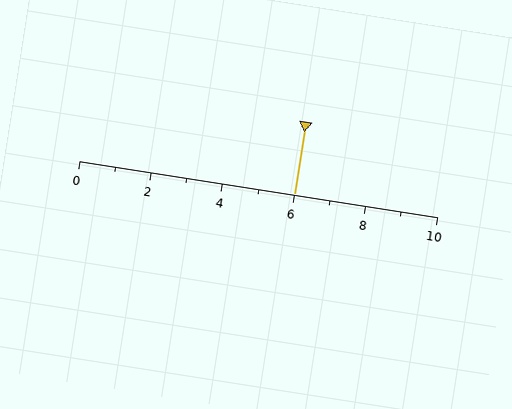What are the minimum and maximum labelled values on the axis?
The axis runs from 0 to 10.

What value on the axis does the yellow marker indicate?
The marker indicates approximately 6.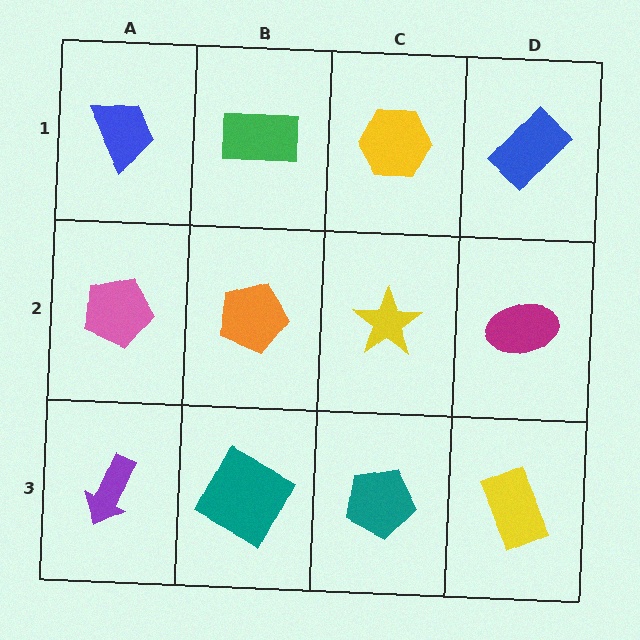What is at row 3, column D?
A yellow rectangle.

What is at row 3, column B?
A teal square.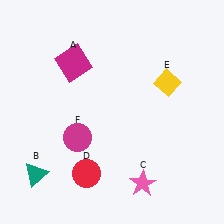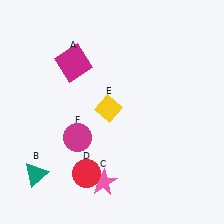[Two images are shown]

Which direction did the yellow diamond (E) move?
The yellow diamond (E) moved left.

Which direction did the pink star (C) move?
The pink star (C) moved left.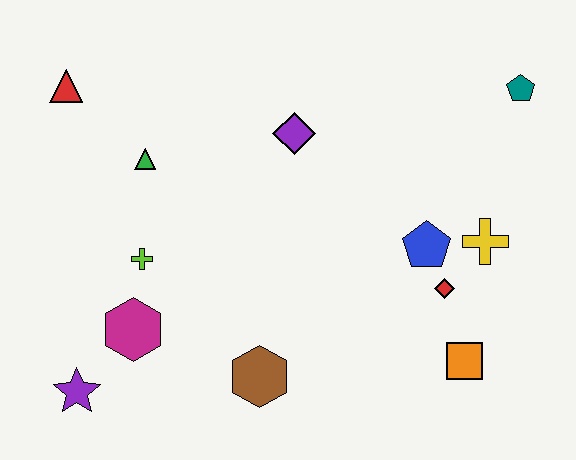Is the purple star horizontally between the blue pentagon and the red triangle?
Yes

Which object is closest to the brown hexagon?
The magenta hexagon is closest to the brown hexagon.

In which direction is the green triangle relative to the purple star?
The green triangle is above the purple star.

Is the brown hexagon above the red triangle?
No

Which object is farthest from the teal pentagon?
The purple star is farthest from the teal pentagon.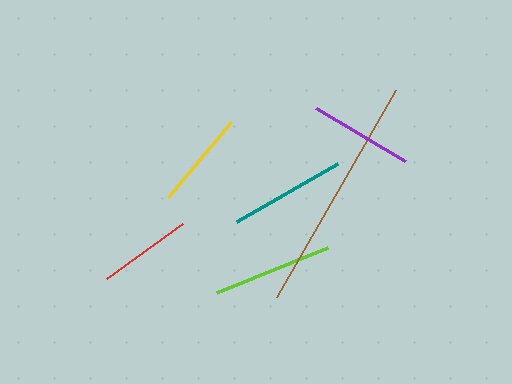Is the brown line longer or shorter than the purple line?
The brown line is longer than the purple line.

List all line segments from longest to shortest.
From longest to shortest: brown, lime, teal, purple, yellow, red.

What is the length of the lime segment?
The lime segment is approximately 119 pixels long.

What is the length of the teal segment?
The teal segment is approximately 116 pixels long.